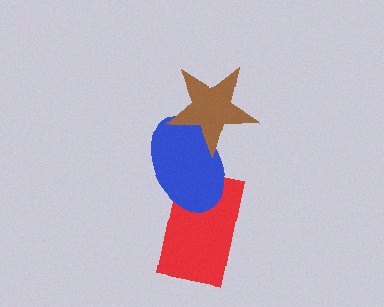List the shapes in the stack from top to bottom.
From top to bottom: the brown star, the blue ellipse, the red rectangle.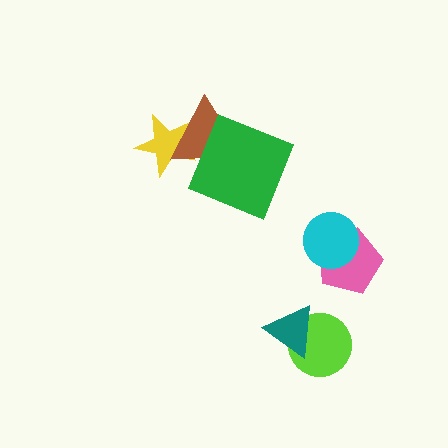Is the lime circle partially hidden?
Yes, it is partially covered by another shape.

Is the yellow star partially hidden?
Yes, it is partially covered by another shape.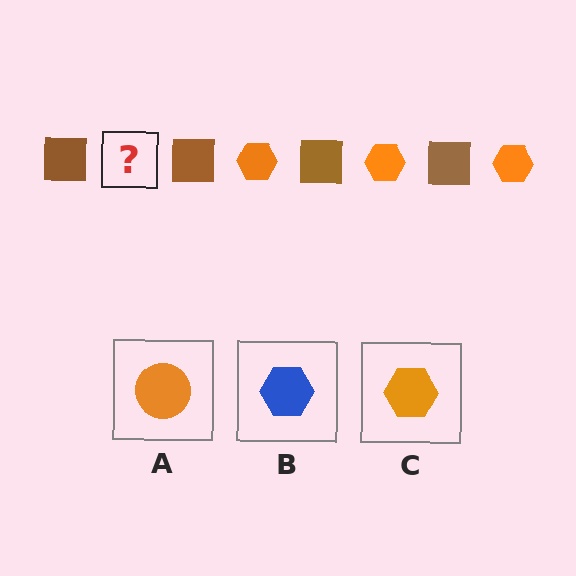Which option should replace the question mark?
Option C.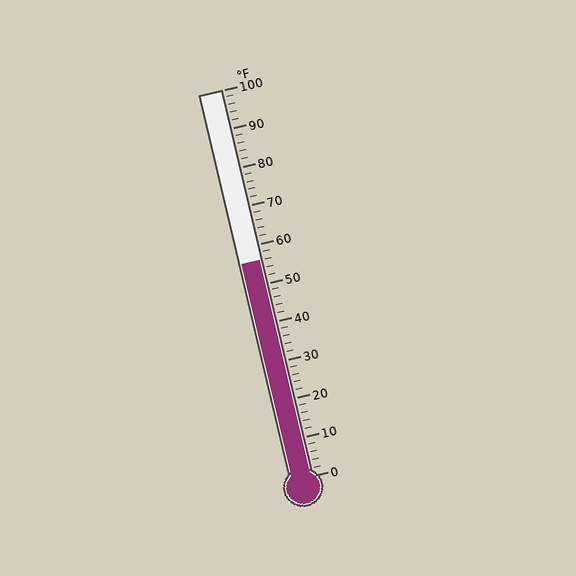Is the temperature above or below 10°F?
The temperature is above 10°F.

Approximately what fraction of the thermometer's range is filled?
The thermometer is filled to approximately 55% of its range.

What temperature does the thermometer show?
The thermometer shows approximately 56°F.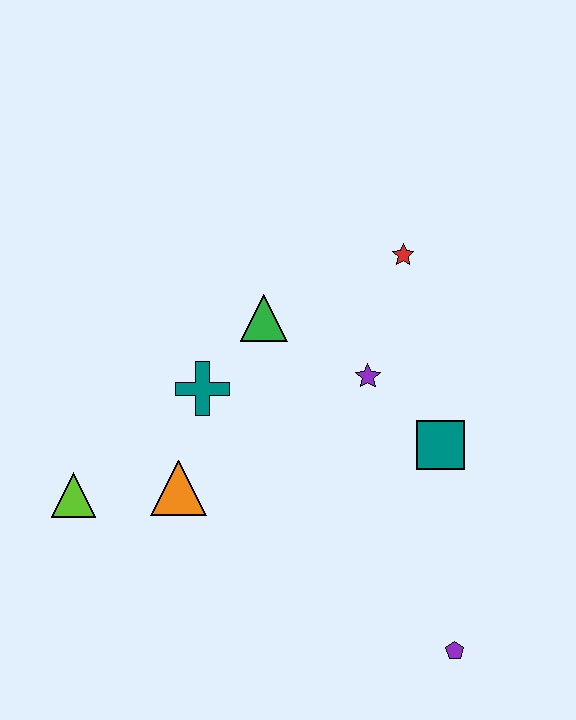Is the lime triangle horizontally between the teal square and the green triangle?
No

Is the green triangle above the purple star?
Yes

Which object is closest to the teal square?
The purple star is closest to the teal square.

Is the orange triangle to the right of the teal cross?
No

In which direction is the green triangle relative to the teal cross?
The green triangle is above the teal cross.